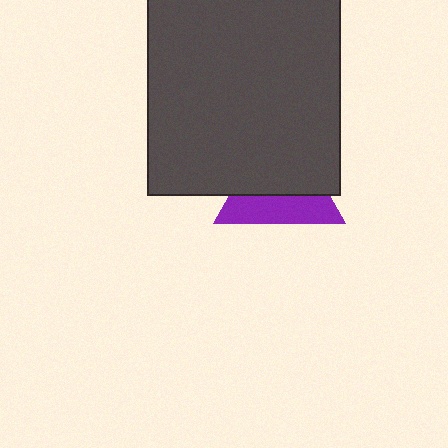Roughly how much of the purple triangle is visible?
A small part of it is visible (roughly 43%).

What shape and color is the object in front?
The object in front is a dark gray rectangle.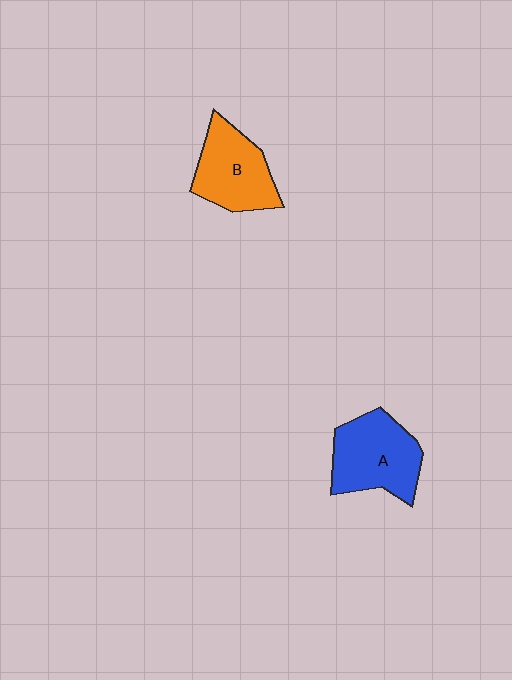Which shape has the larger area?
Shape A (blue).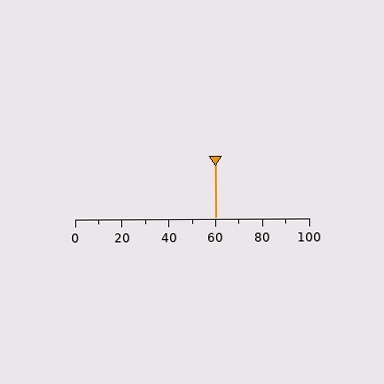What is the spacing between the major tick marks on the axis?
The major ticks are spaced 20 apart.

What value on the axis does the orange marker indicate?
The marker indicates approximately 60.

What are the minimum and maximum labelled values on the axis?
The axis runs from 0 to 100.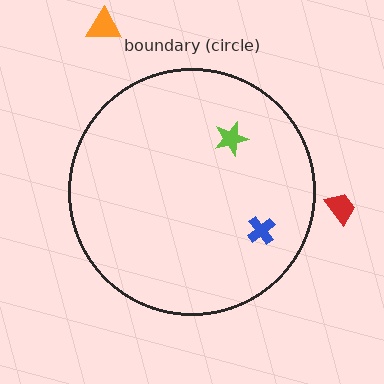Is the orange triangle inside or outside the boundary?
Outside.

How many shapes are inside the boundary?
2 inside, 2 outside.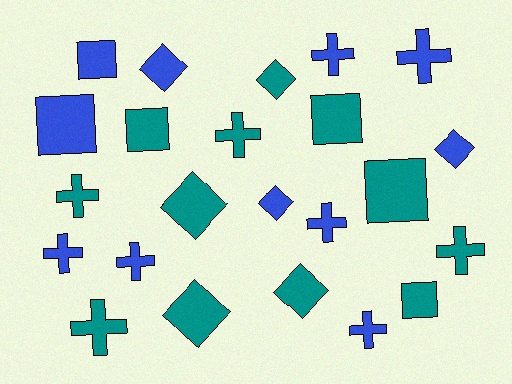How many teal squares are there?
There are 4 teal squares.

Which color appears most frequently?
Teal, with 12 objects.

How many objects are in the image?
There are 23 objects.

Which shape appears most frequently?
Cross, with 10 objects.